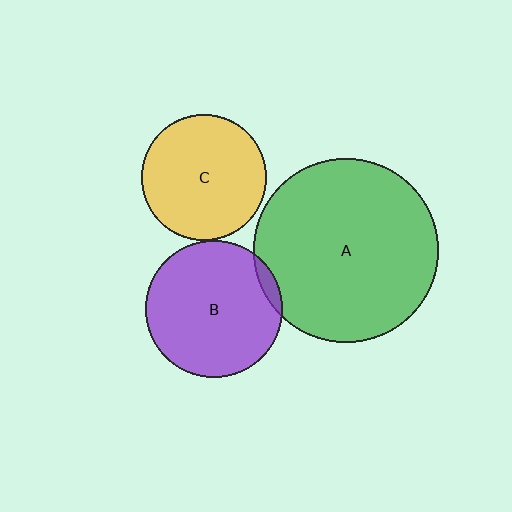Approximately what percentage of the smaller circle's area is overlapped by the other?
Approximately 5%.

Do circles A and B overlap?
Yes.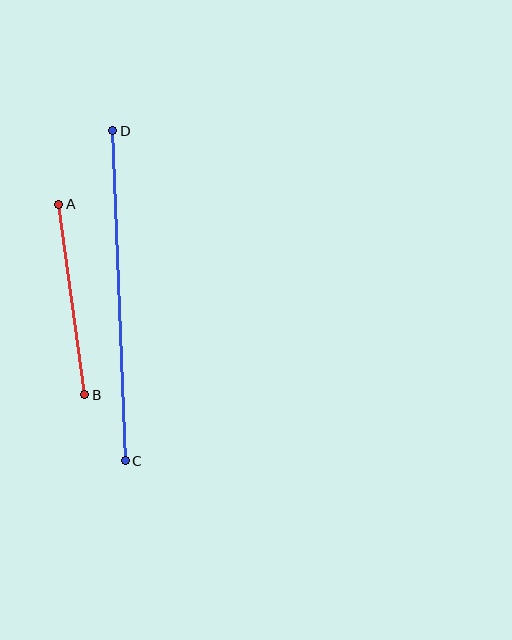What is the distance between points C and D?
The distance is approximately 330 pixels.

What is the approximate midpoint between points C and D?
The midpoint is at approximately (119, 296) pixels.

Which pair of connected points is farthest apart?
Points C and D are farthest apart.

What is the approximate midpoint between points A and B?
The midpoint is at approximately (72, 299) pixels.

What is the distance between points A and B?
The distance is approximately 192 pixels.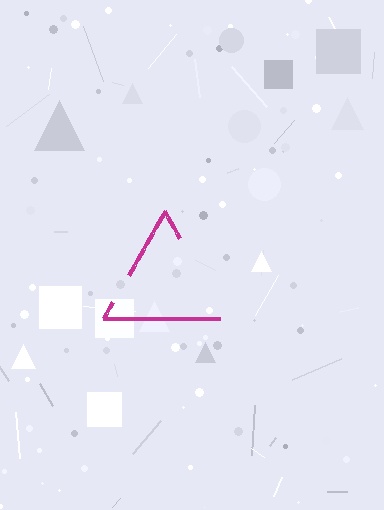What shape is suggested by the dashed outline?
The dashed outline suggests a triangle.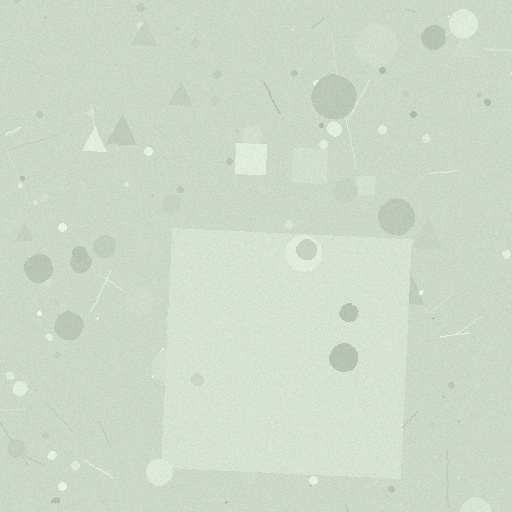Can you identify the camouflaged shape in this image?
The camouflaged shape is a square.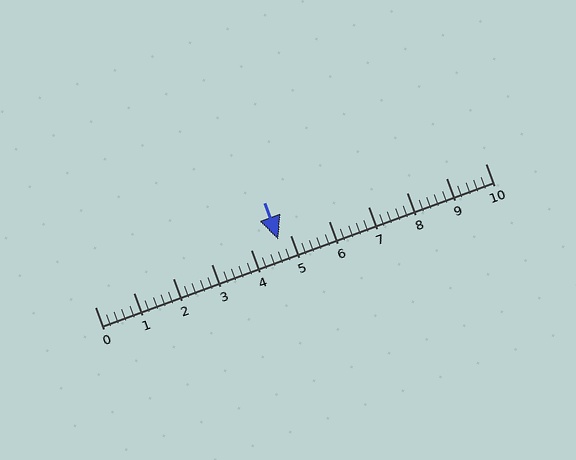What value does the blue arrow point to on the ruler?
The blue arrow points to approximately 4.7.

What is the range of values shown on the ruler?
The ruler shows values from 0 to 10.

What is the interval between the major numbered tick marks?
The major tick marks are spaced 1 units apart.